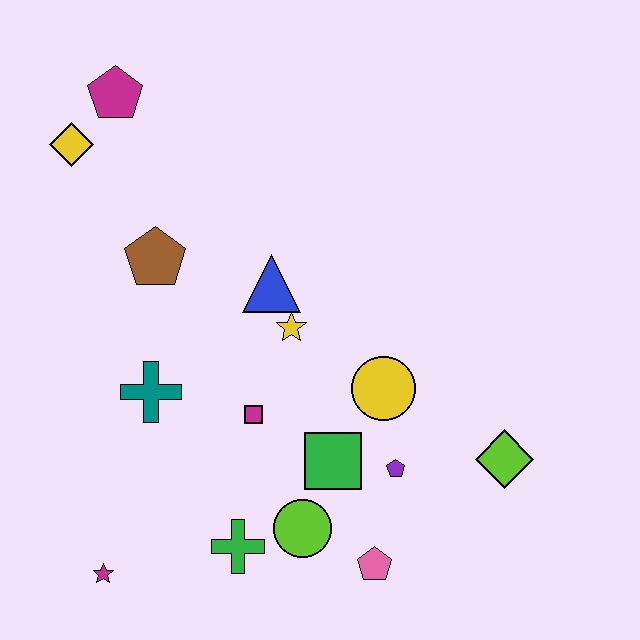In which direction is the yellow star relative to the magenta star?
The yellow star is above the magenta star.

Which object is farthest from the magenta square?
The magenta pentagon is farthest from the magenta square.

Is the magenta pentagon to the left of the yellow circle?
Yes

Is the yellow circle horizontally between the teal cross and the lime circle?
No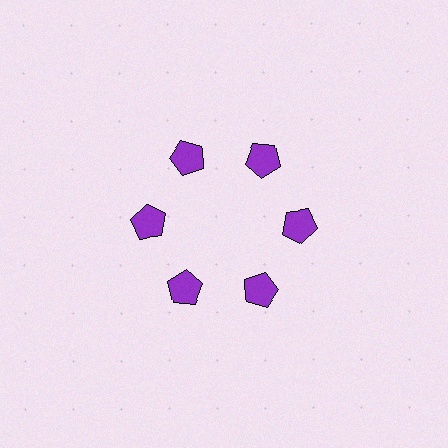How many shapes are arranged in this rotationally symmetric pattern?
There are 6 shapes, arranged in 6 groups of 1.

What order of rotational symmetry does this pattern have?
This pattern has 6-fold rotational symmetry.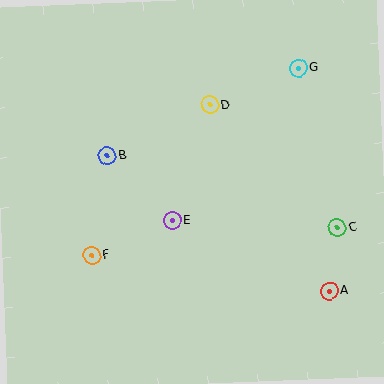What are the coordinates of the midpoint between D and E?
The midpoint between D and E is at (191, 163).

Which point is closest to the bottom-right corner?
Point A is closest to the bottom-right corner.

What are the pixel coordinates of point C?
Point C is at (337, 227).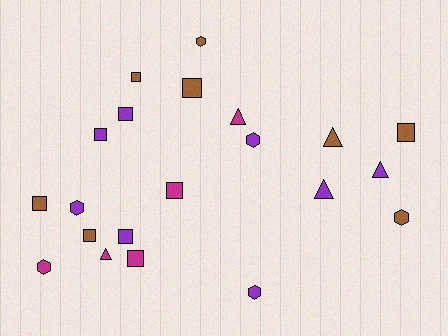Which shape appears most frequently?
Square, with 10 objects.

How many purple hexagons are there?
There are 3 purple hexagons.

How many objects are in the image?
There are 21 objects.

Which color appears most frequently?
Brown, with 8 objects.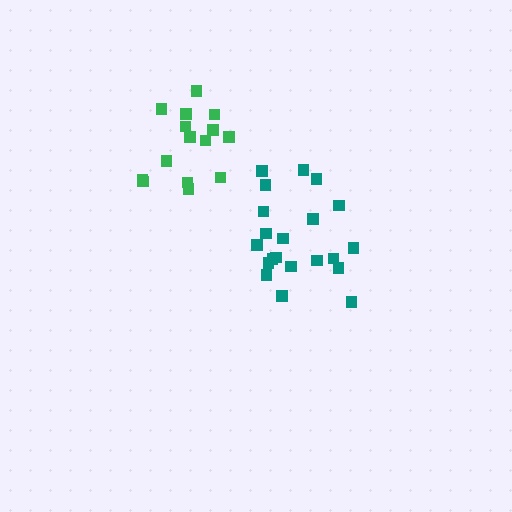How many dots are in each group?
Group 1: 21 dots, Group 2: 15 dots (36 total).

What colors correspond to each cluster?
The clusters are colored: teal, green.